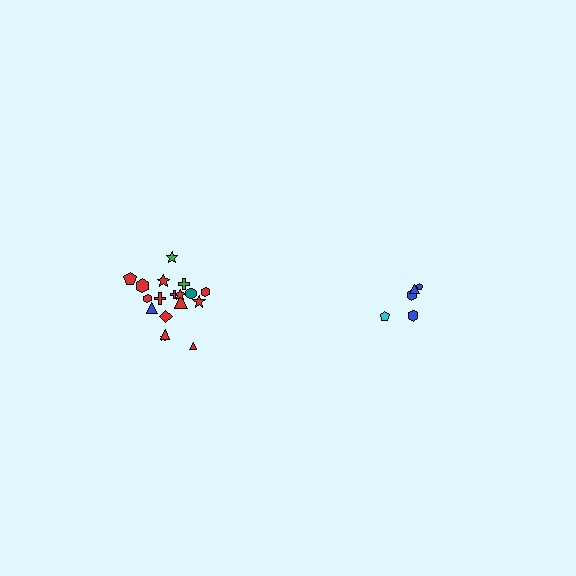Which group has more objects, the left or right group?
The left group.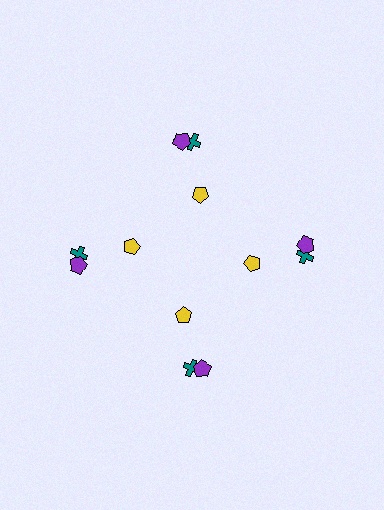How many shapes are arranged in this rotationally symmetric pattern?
There are 12 shapes, arranged in 4 groups of 3.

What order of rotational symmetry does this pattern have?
This pattern has 4-fold rotational symmetry.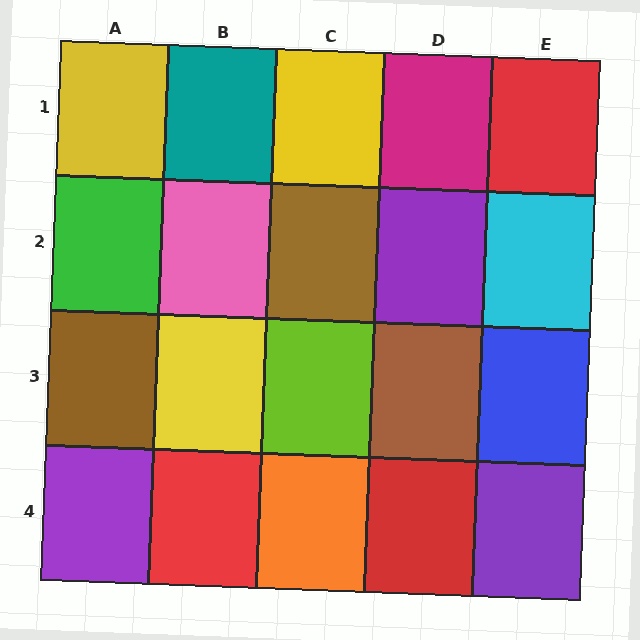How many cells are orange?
1 cell is orange.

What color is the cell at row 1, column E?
Red.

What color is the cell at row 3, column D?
Brown.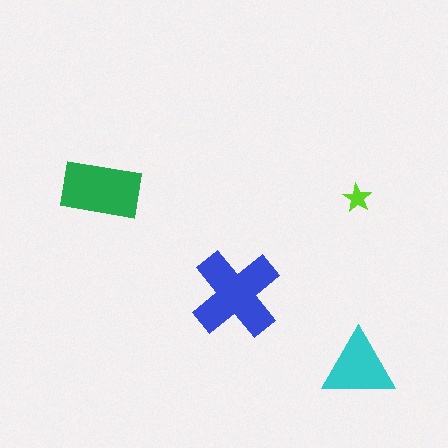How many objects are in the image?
There are 4 objects in the image.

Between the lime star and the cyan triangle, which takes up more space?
The cyan triangle.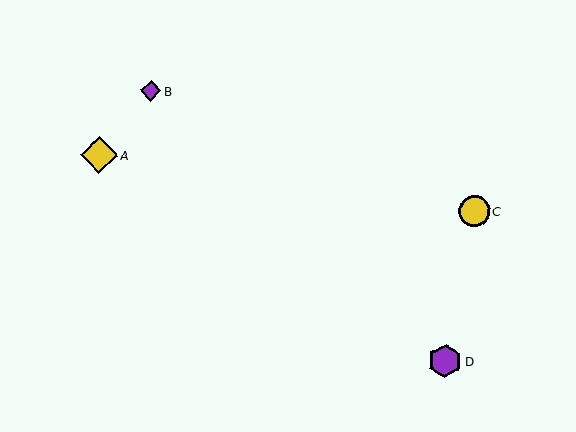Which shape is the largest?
The yellow diamond (labeled A) is the largest.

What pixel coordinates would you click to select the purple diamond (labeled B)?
Click at (151, 91) to select the purple diamond B.